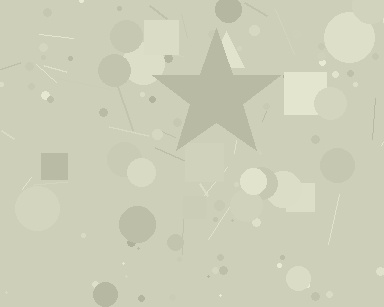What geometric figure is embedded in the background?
A star is embedded in the background.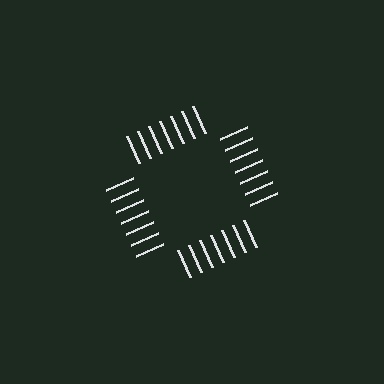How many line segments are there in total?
28 — 7 along each of the 4 edges.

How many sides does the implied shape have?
4 sides — the line-ends trace a square.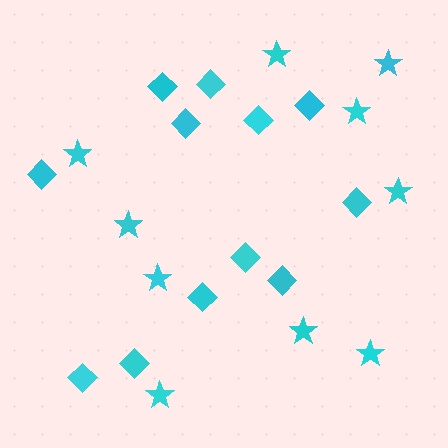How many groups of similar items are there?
There are 2 groups: one group of stars (10) and one group of diamonds (12).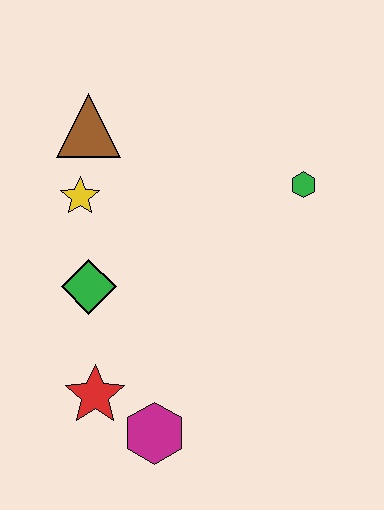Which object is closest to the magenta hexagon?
The red star is closest to the magenta hexagon.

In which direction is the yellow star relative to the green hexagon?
The yellow star is to the left of the green hexagon.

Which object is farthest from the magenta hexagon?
The brown triangle is farthest from the magenta hexagon.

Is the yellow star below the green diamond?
No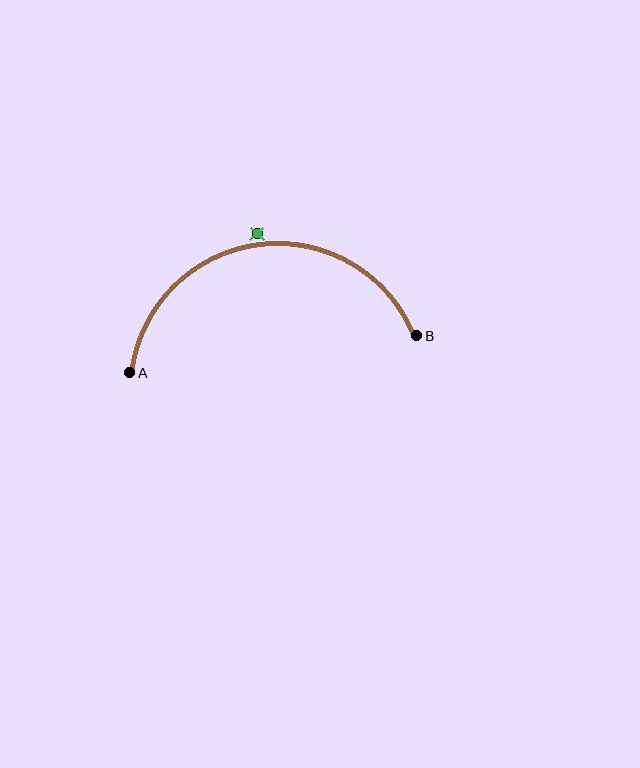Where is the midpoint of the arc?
The arc midpoint is the point on the curve farthest from the straight line joining A and B. It sits above that line.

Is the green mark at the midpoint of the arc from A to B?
No — the green mark does not lie on the arc at all. It sits slightly outside the curve.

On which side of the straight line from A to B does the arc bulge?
The arc bulges above the straight line connecting A and B.